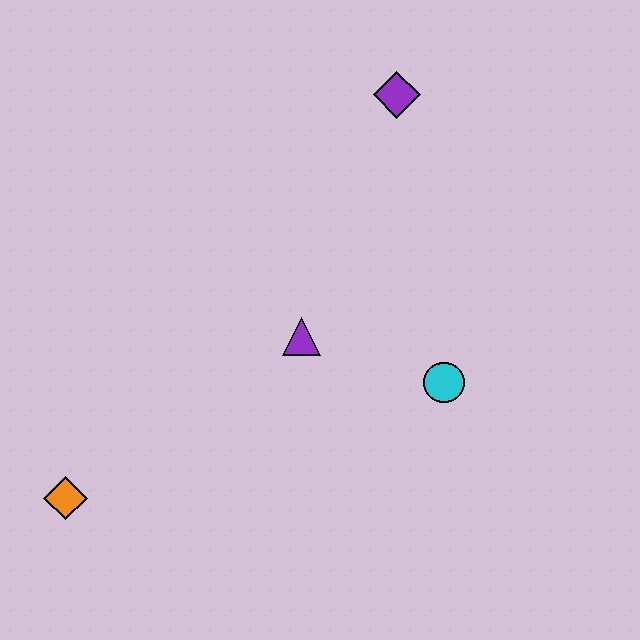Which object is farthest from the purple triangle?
The orange diamond is farthest from the purple triangle.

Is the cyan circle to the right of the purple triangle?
Yes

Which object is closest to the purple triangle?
The cyan circle is closest to the purple triangle.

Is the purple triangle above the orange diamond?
Yes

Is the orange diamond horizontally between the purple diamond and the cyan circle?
No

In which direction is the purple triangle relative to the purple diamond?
The purple triangle is below the purple diamond.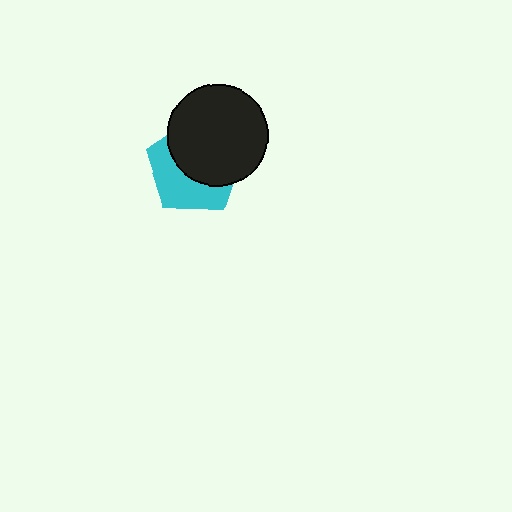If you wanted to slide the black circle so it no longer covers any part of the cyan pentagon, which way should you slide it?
Slide it toward the upper-right — that is the most direct way to separate the two shapes.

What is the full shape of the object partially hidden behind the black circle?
The partially hidden object is a cyan pentagon.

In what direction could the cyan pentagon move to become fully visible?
The cyan pentagon could move toward the lower-left. That would shift it out from behind the black circle entirely.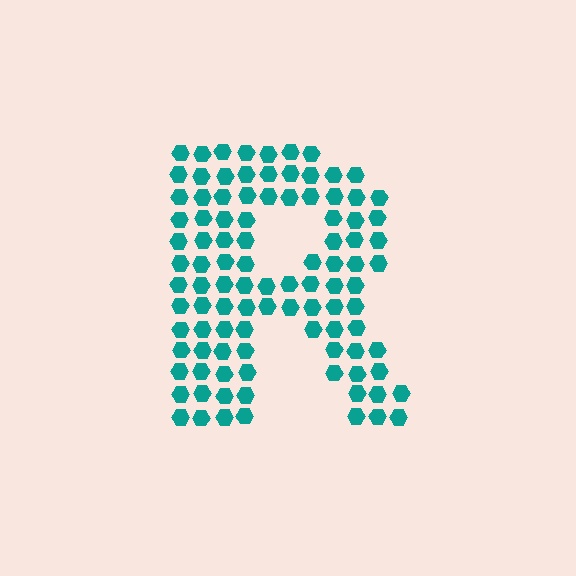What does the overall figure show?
The overall figure shows the letter R.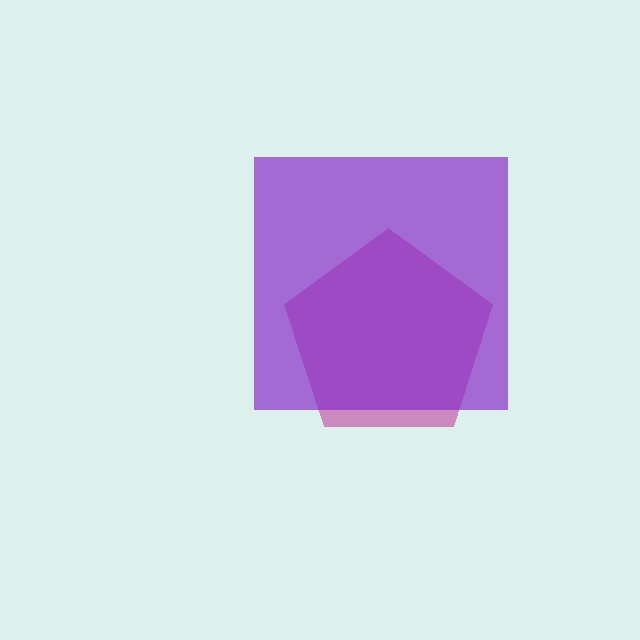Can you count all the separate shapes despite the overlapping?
Yes, there are 2 separate shapes.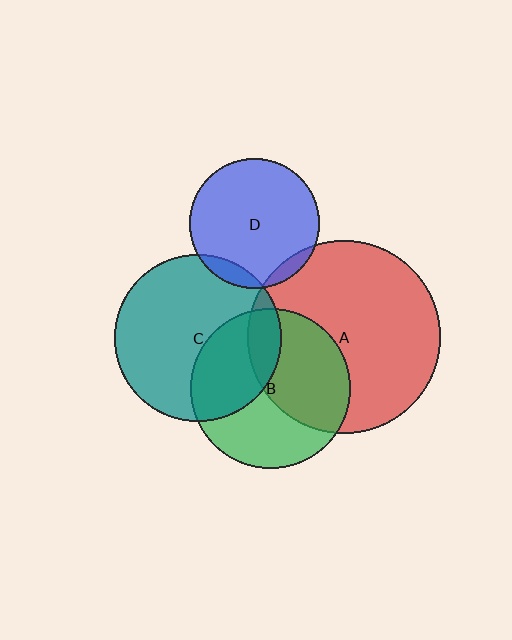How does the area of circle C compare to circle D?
Approximately 1.7 times.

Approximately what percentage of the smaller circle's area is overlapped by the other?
Approximately 10%.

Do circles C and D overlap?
Yes.